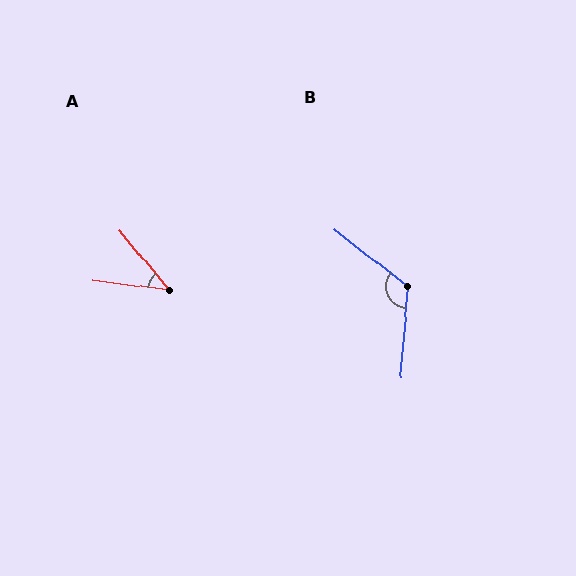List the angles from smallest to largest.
A (43°), B (124°).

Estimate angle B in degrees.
Approximately 124 degrees.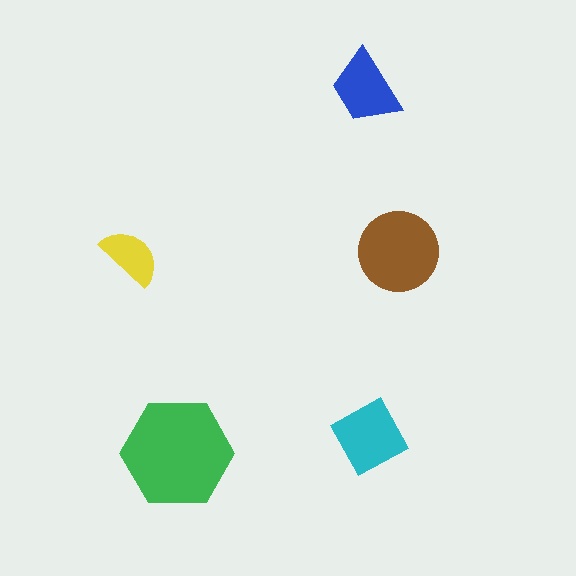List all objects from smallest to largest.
The yellow semicircle, the blue trapezoid, the cyan square, the brown circle, the green hexagon.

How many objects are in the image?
There are 5 objects in the image.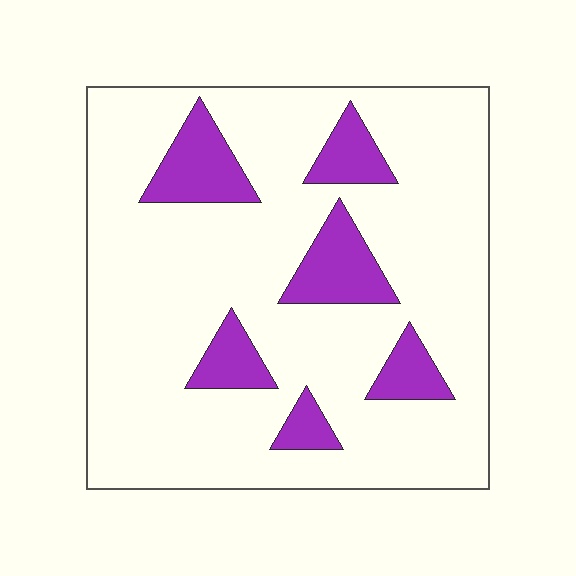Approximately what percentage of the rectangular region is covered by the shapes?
Approximately 15%.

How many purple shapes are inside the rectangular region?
6.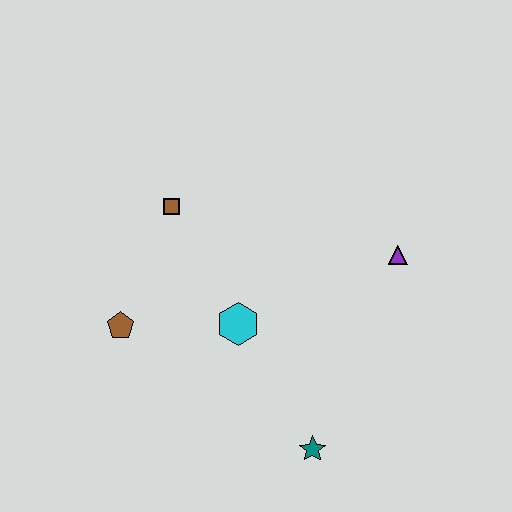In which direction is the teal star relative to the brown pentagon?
The teal star is to the right of the brown pentagon.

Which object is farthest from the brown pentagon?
The purple triangle is farthest from the brown pentagon.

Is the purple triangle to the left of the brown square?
No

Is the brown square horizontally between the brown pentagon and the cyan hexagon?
Yes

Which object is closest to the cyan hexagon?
The brown pentagon is closest to the cyan hexagon.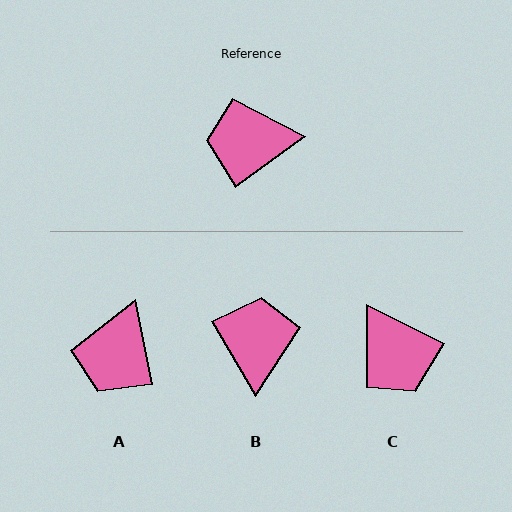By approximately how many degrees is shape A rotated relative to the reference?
Approximately 65 degrees counter-clockwise.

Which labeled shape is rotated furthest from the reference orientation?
C, about 117 degrees away.